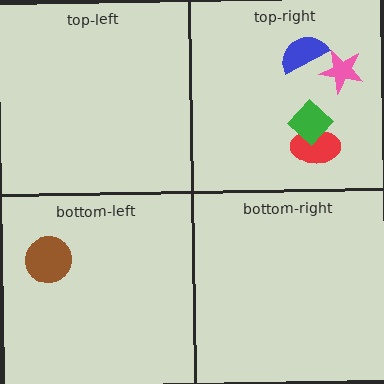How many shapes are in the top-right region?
4.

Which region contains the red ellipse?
The top-right region.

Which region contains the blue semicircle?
The top-right region.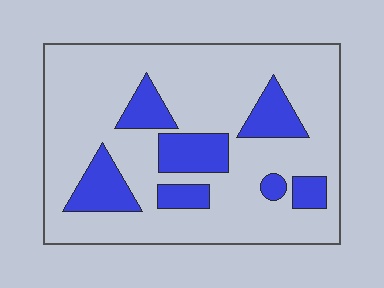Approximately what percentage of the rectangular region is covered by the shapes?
Approximately 20%.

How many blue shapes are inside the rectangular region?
7.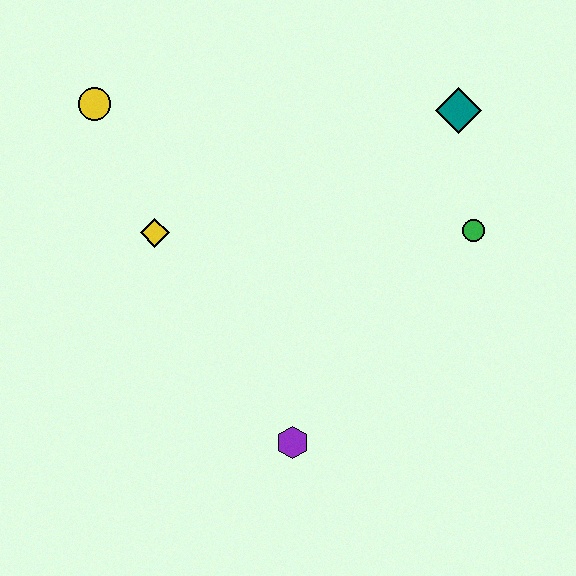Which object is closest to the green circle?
The teal diamond is closest to the green circle.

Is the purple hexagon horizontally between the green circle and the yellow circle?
Yes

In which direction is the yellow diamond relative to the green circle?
The yellow diamond is to the left of the green circle.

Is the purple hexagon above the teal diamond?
No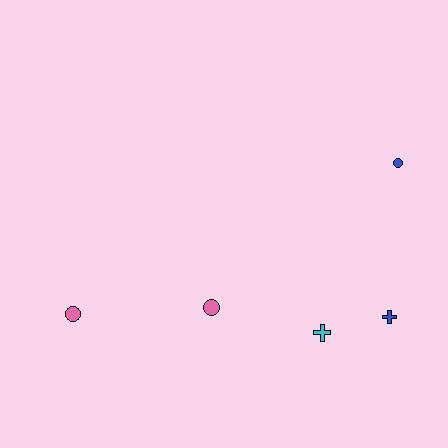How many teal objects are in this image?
There are no teal objects.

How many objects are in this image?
There are 5 objects.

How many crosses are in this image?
There are 2 crosses.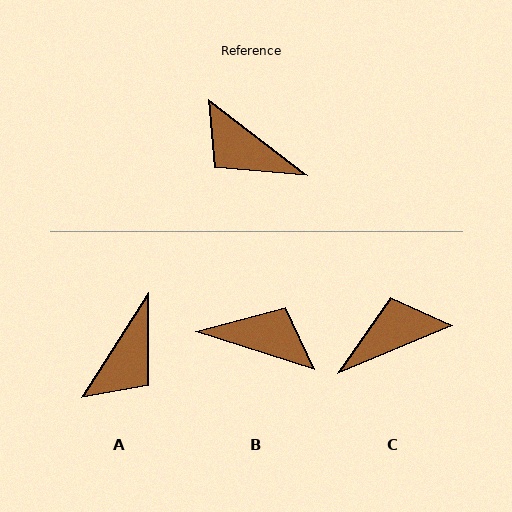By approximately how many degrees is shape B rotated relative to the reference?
Approximately 160 degrees clockwise.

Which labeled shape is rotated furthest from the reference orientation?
B, about 160 degrees away.